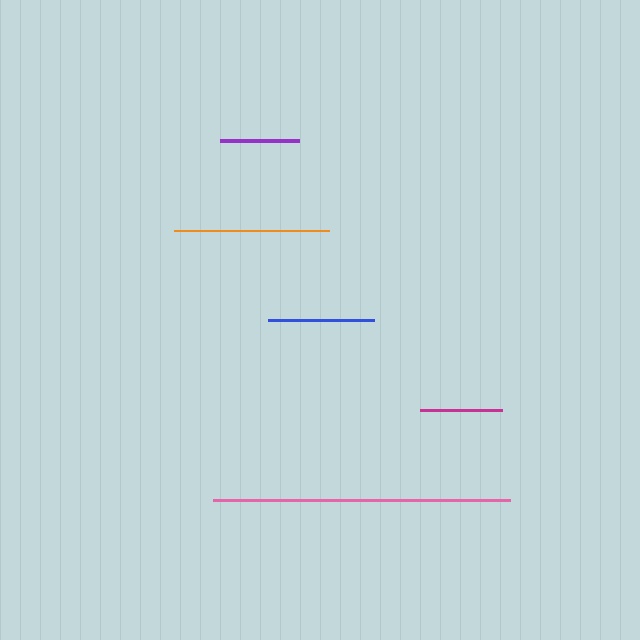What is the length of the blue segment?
The blue segment is approximately 106 pixels long.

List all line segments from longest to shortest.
From longest to shortest: pink, orange, blue, magenta, purple.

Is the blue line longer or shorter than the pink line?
The pink line is longer than the blue line.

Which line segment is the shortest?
The purple line is the shortest at approximately 78 pixels.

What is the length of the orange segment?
The orange segment is approximately 155 pixels long.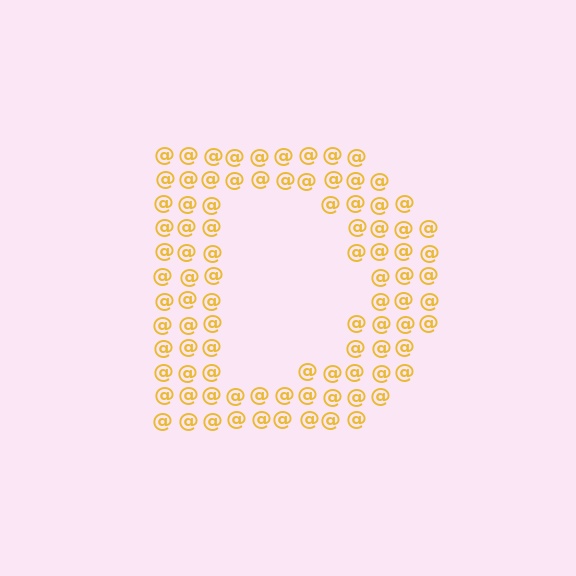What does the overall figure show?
The overall figure shows the letter D.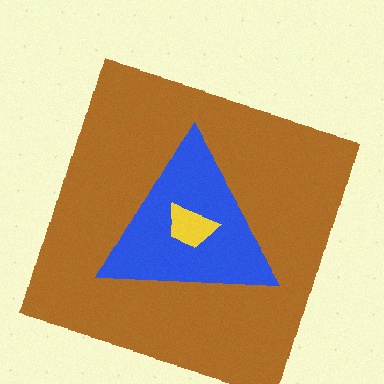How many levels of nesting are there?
3.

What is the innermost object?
The yellow trapezoid.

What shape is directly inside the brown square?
The blue triangle.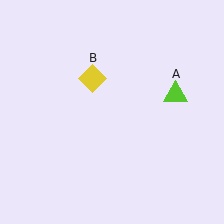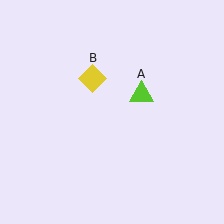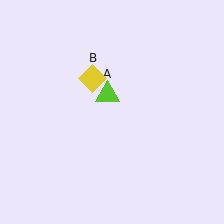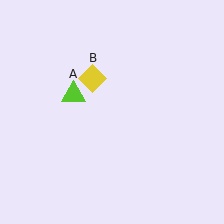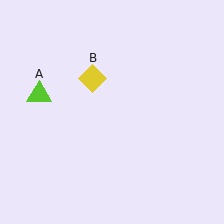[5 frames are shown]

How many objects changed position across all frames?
1 object changed position: lime triangle (object A).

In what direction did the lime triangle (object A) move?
The lime triangle (object A) moved left.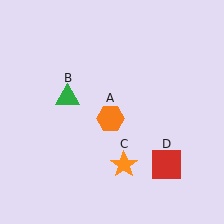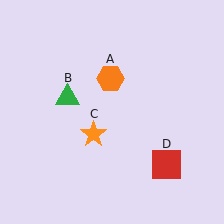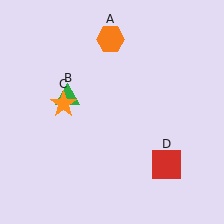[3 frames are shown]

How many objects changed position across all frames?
2 objects changed position: orange hexagon (object A), orange star (object C).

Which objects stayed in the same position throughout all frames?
Green triangle (object B) and red square (object D) remained stationary.